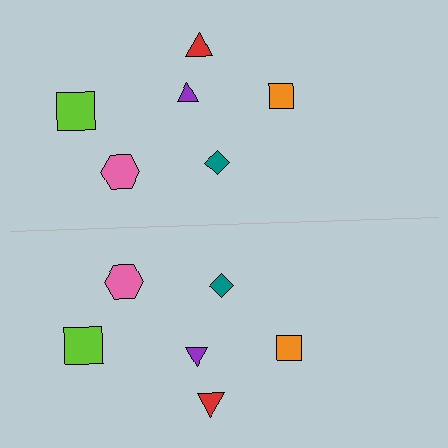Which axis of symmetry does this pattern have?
The pattern has a horizontal axis of symmetry running through the center of the image.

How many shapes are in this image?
There are 12 shapes in this image.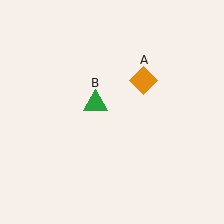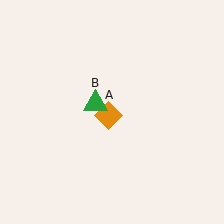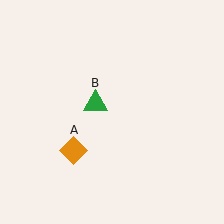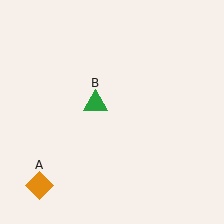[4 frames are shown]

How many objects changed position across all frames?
1 object changed position: orange diamond (object A).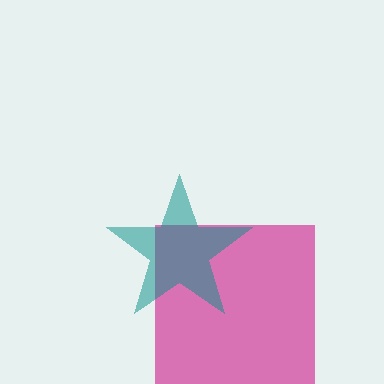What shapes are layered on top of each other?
The layered shapes are: a magenta square, a teal star.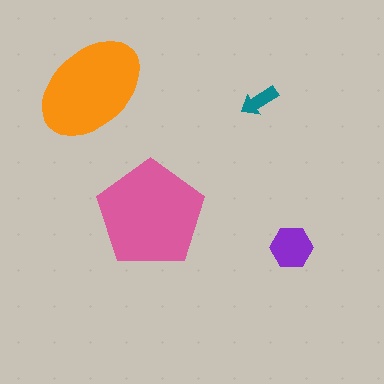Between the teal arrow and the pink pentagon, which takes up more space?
The pink pentagon.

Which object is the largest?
The pink pentagon.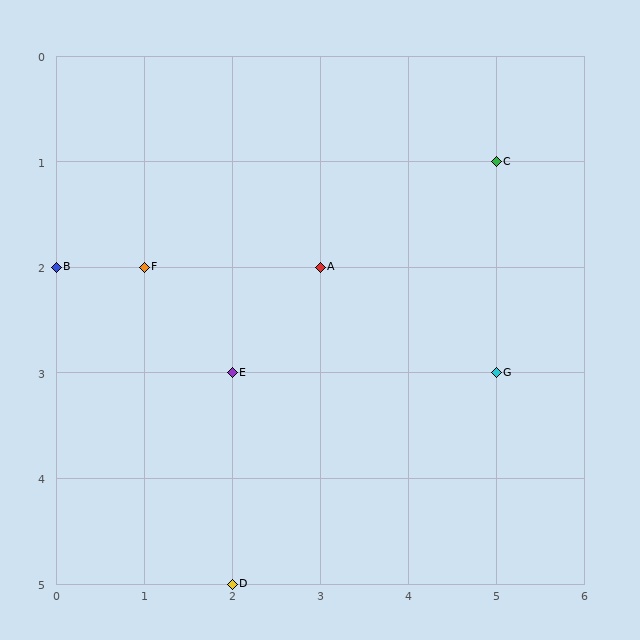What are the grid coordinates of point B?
Point B is at grid coordinates (0, 2).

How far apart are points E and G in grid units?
Points E and G are 3 columns apart.